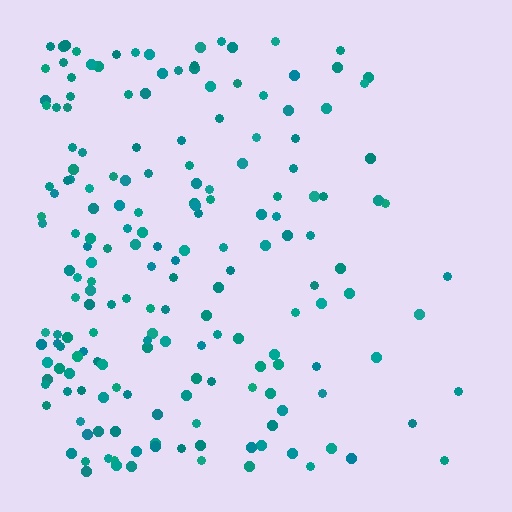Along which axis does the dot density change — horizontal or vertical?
Horizontal.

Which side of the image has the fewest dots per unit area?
The right.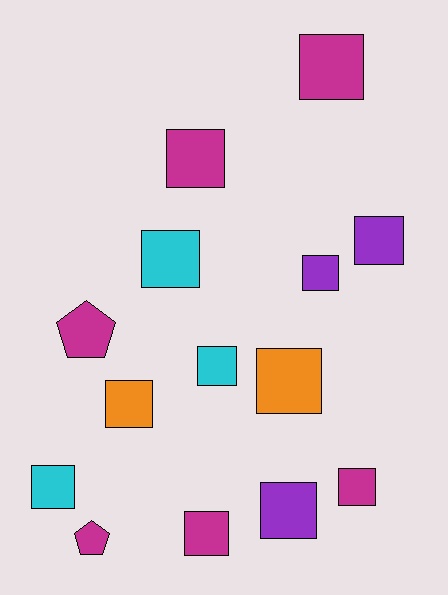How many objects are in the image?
There are 14 objects.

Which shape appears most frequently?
Square, with 12 objects.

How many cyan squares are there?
There are 3 cyan squares.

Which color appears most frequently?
Magenta, with 6 objects.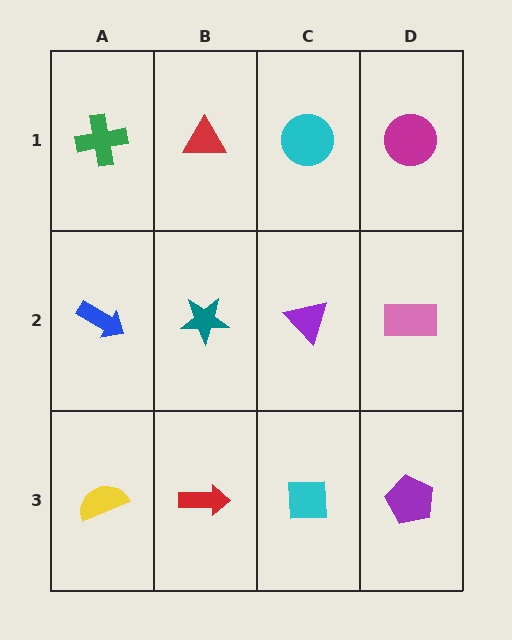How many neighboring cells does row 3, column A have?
2.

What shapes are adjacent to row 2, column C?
A cyan circle (row 1, column C), a cyan square (row 3, column C), a teal star (row 2, column B), a pink rectangle (row 2, column D).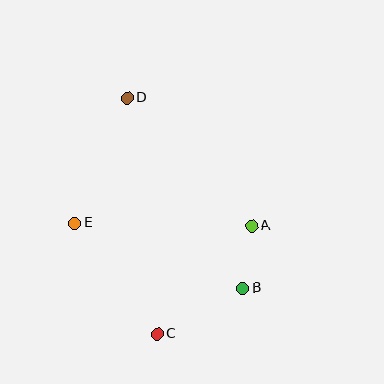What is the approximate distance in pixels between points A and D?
The distance between A and D is approximately 179 pixels.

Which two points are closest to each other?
Points A and B are closest to each other.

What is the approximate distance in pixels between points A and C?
The distance between A and C is approximately 144 pixels.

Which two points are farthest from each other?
Points C and D are farthest from each other.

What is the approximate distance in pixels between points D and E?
The distance between D and E is approximately 136 pixels.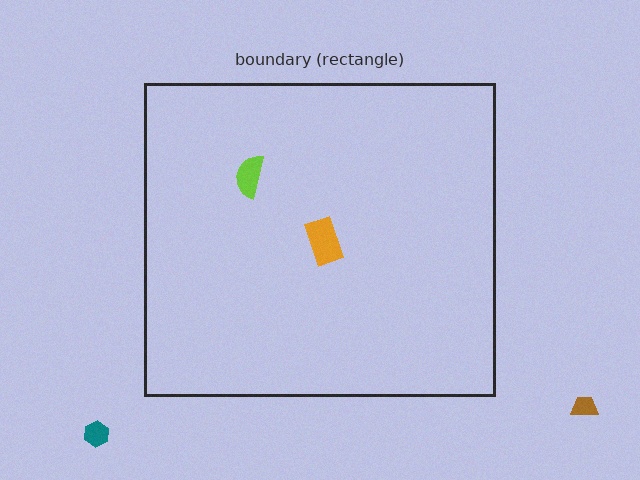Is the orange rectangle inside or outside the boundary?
Inside.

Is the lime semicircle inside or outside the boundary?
Inside.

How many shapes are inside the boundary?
2 inside, 2 outside.